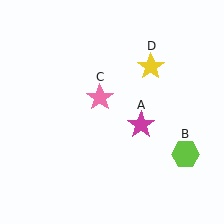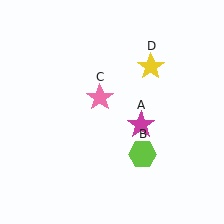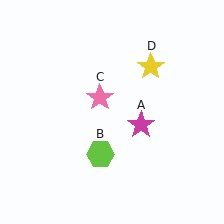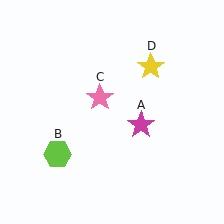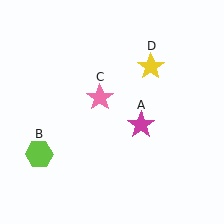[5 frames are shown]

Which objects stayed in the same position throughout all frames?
Magenta star (object A) and pink star (object C) and yellow star (object D) remained stationary.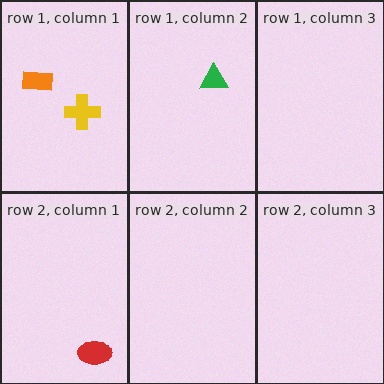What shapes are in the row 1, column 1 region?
The orange rectangle, the yellow cross.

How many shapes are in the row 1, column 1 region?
2.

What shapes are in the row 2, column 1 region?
The red ellipse.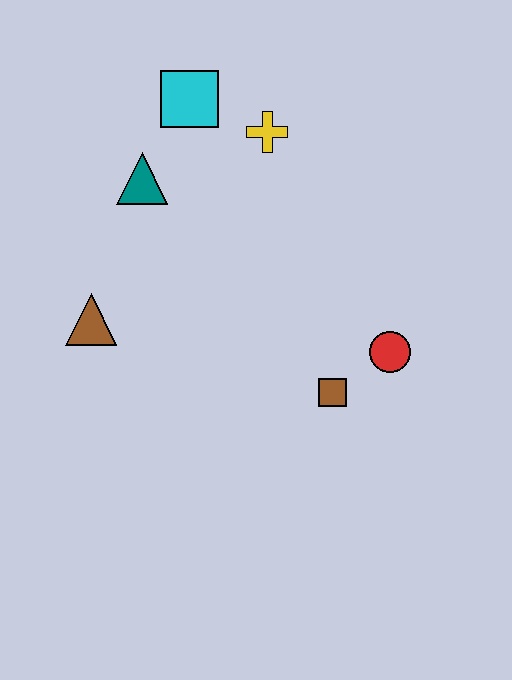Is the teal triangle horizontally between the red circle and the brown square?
No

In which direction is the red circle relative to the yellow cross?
The red circle is below the yellow cross.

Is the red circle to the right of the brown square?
Yes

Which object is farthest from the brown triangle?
The red circle is farthest from the brown triangle.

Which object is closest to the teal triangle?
The cyan square is closest to the teal triangle.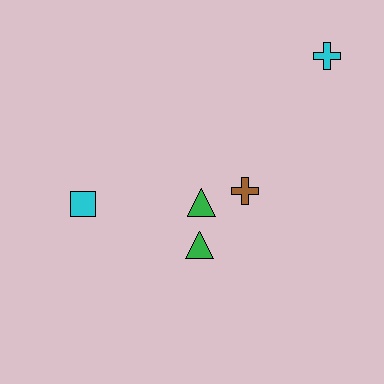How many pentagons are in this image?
There are no pentagons.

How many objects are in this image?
There are 5 objects.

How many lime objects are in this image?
There are no lime objects.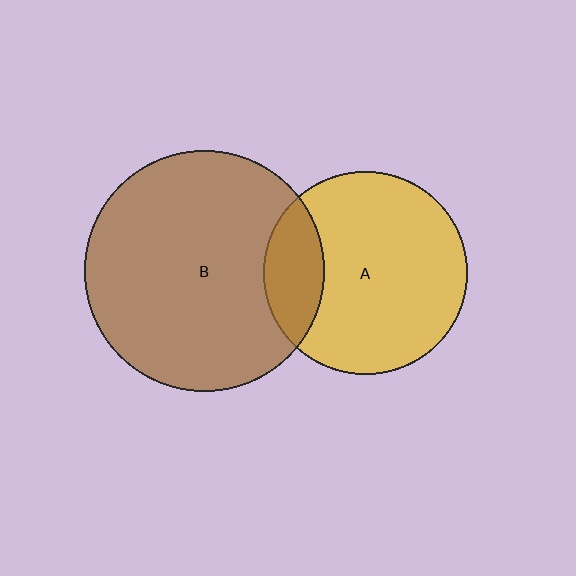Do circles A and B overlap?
Yes.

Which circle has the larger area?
Circle B (brown).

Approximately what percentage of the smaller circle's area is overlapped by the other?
Approximately 20%.